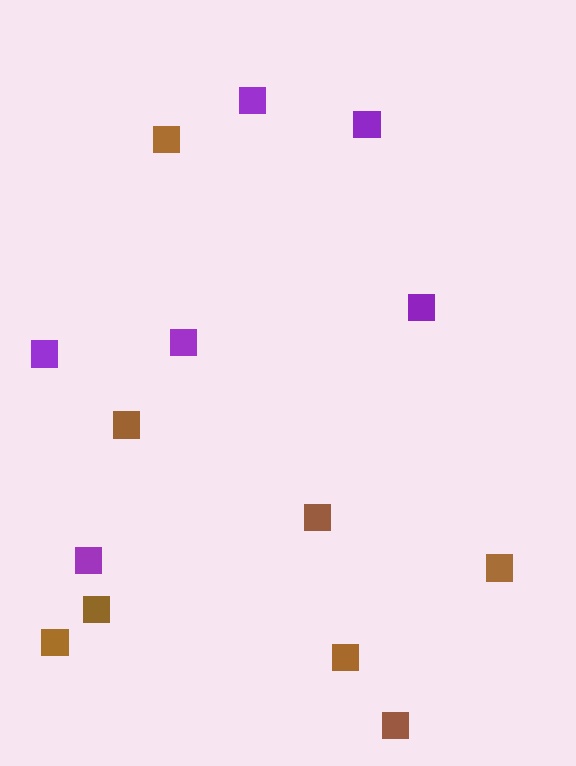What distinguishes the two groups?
There are 2 groups: one group of brown squares (8) and one group of purple squares (6).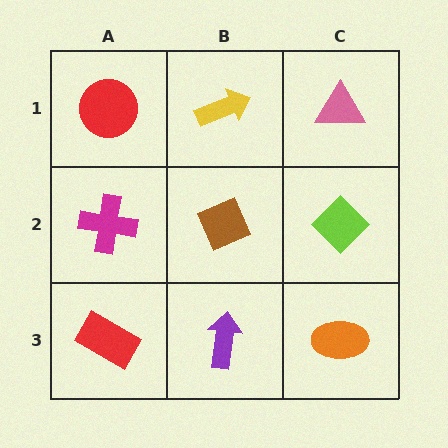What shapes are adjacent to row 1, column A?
A magenta cross (row 2, column A), a yellow arrow (row 1, column B).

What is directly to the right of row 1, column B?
A pink triangle.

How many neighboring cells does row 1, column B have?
3.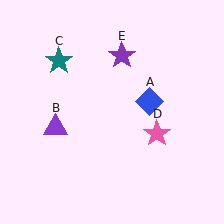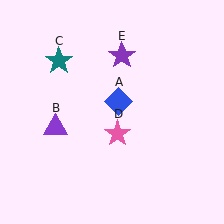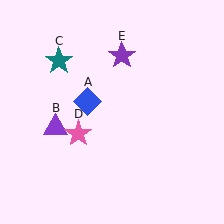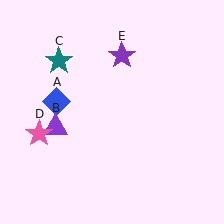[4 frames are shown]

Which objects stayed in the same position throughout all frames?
Purple triangle (object B) and teal star (object C) and purple star (object E) remained stationary.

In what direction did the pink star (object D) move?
The pink star (object D) moved left.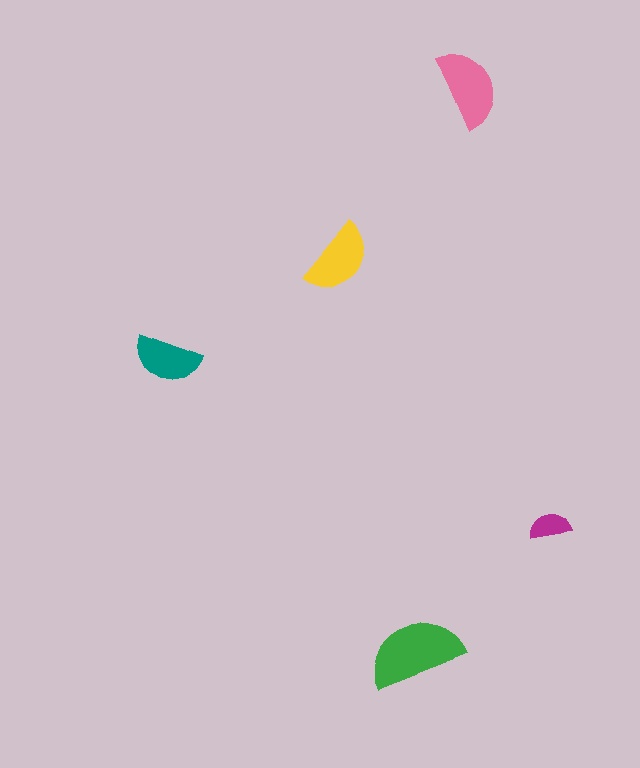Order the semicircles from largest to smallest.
the green one, the pink one, the yellow one, the teal one, the magenta one.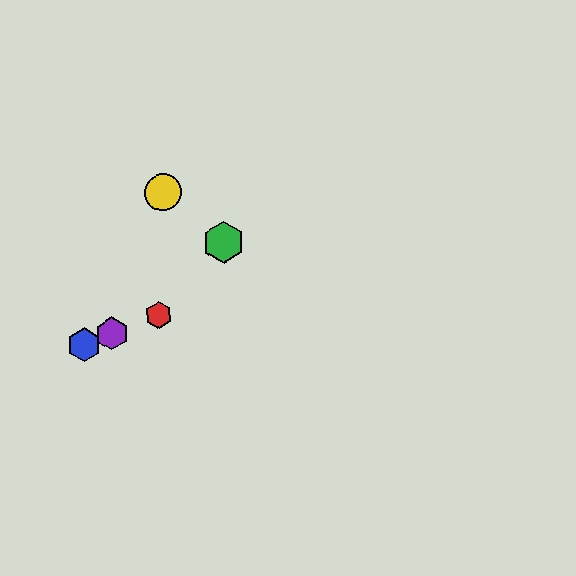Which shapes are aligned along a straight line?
The red hexagon, the blue hexagon, the purple hexagon are aligned along a straight line.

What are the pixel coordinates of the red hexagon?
The red hexagon is at (159, 315).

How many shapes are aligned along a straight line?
3 shapes (the red hexagon, the blue hexagon, the purple hexagon) are aligned along a straight line.